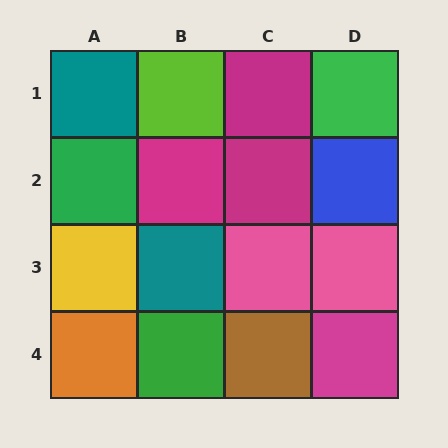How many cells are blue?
1 cell is blue.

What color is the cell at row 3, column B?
Teal.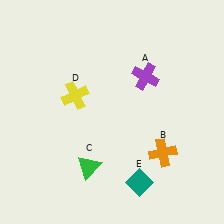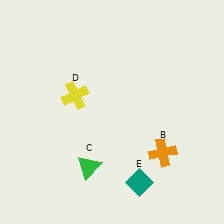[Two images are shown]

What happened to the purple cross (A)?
The purple cross (A) was removed in Image 2. It was in the top-right area of Image 1.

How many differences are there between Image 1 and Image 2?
There is 1 difference between the two images.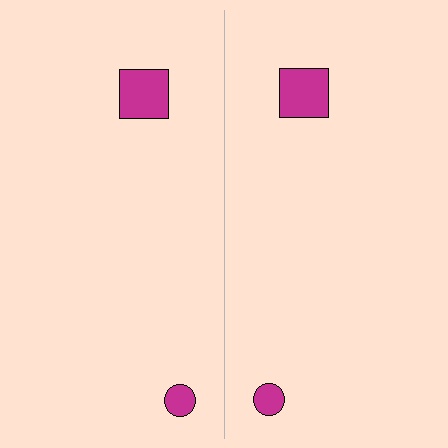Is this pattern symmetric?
Yes, this pattern has bilateral (reflection) symmetry.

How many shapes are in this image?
There are 4 shapes in this image.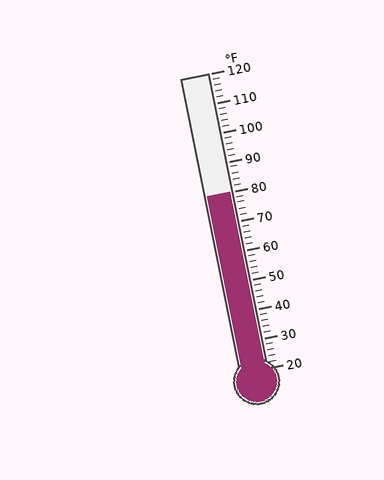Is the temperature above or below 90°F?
The temperature is below 90°F.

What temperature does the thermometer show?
The thermometer shows approximately 80°F.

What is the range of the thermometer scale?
The thermometer scale ranges from 20°F to 120°F.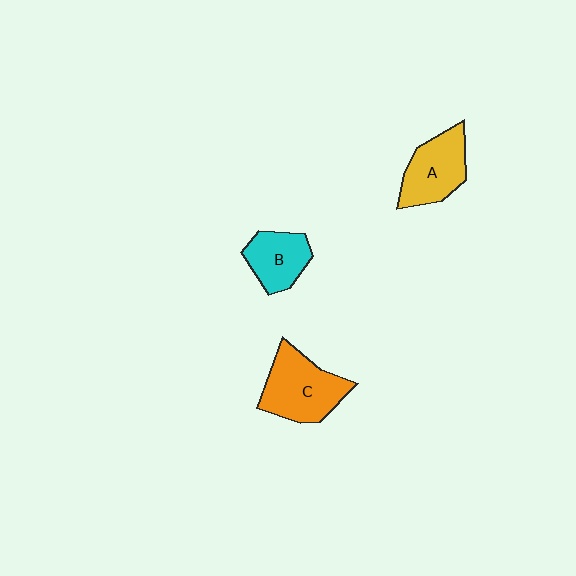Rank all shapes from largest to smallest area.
From largest to smallest: C (orange), A (yellow), B (cyan).